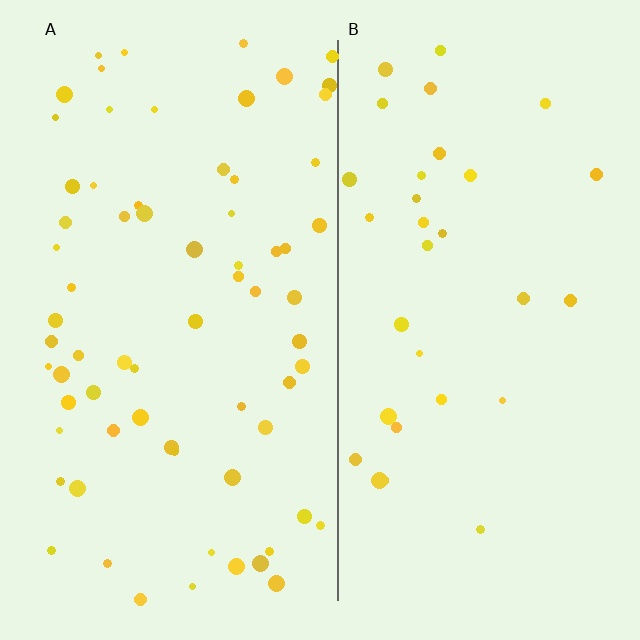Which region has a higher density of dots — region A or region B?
A (the left).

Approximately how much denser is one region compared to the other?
Approximately 2.2× — region A over region B.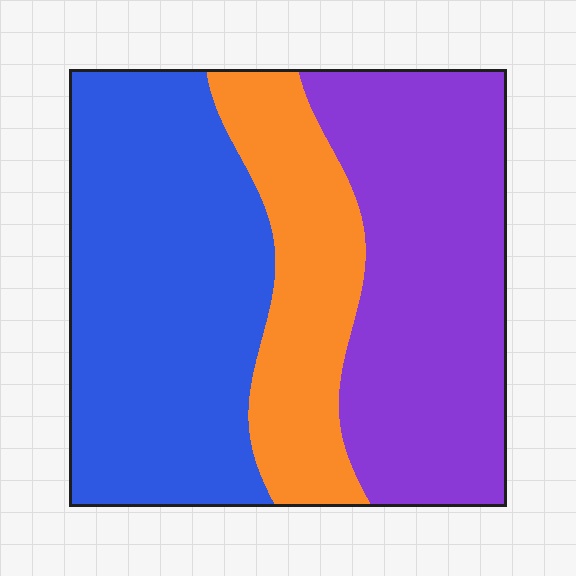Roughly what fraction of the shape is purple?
Purple covers 37% of the shape.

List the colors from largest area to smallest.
From largest to smallest: blue, purple, orange.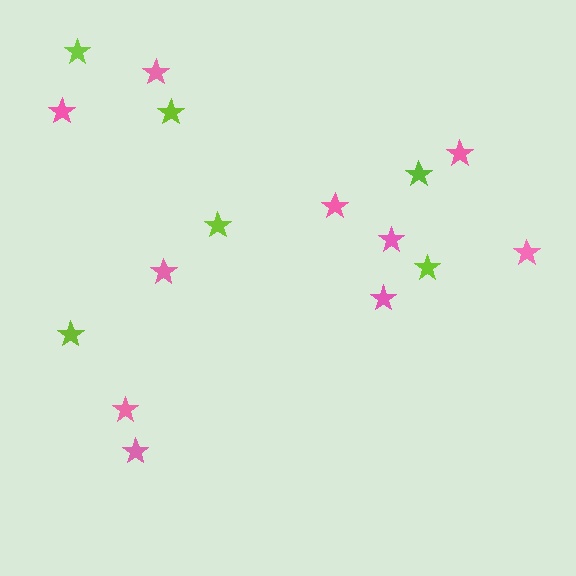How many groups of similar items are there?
There are 2 groups: one group of pink stars (10) and one group of lime stars (6).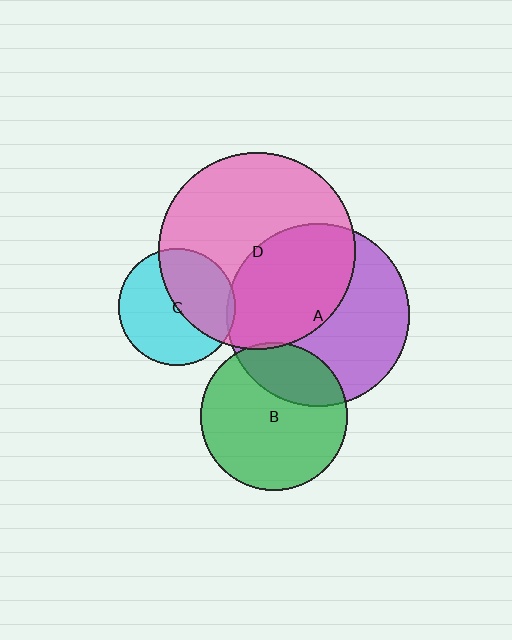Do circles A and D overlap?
Yes.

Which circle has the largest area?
Circle D (pink).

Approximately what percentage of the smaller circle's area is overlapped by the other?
Approximately 45%.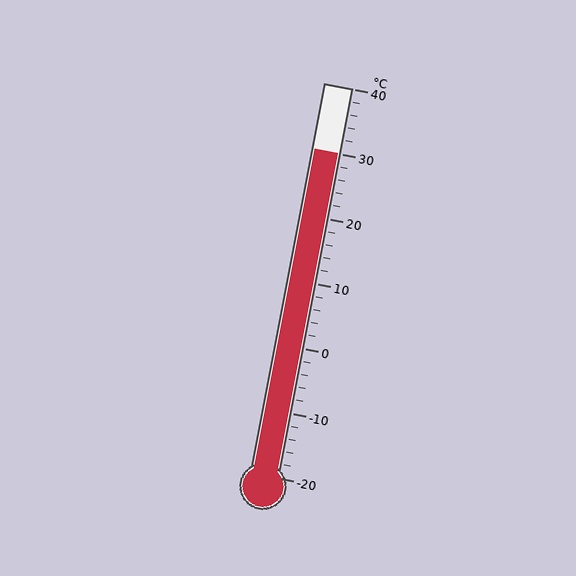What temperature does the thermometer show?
The thermometer shows approximately 30°C.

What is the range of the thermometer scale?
The thermometer scale ranges from -20°C to 40°C.